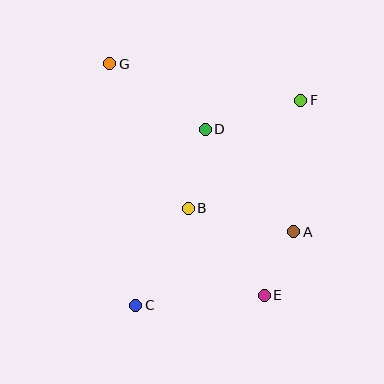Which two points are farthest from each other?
Points E and G are farthest from each other.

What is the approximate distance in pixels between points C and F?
The distance between C and F is approximately 263 pixels.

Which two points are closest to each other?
Points A and E are closest to each other.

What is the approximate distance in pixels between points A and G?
The distance between A and G is approximately 249 pixels.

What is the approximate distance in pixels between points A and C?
The distance between A and C is approximately 174 pixels.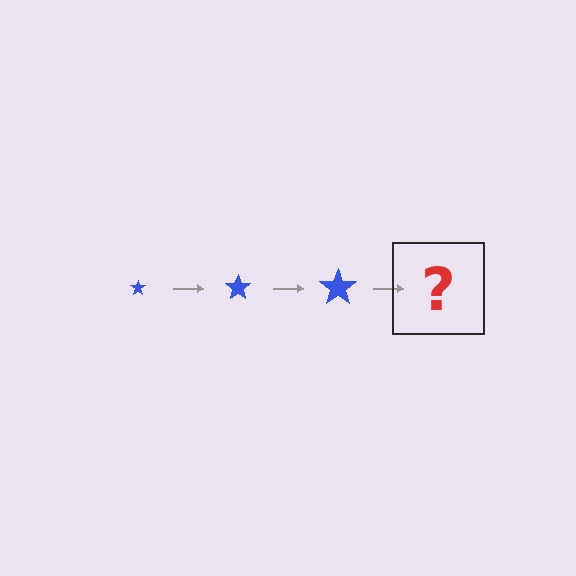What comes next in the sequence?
The next element should be a blue star, larger than the previous one.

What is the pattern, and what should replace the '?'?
The pattern is that the star gets progressively larger each step. The '?' should be a blue star, larger than the previous one.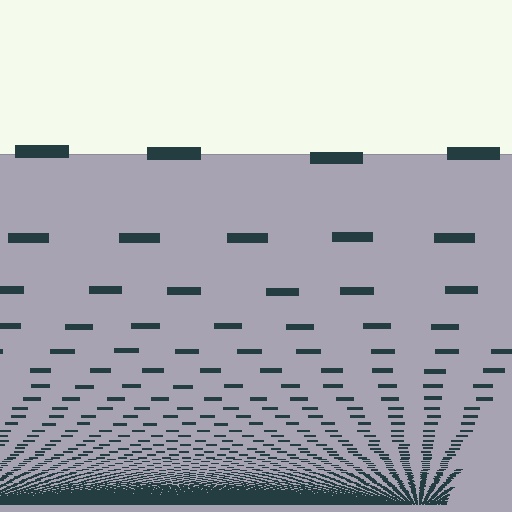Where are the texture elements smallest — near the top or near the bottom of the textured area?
Near the bottom.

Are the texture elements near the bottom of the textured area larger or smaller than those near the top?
Smaller. The gradient is inverted — elements near the bottom are smaller and denser.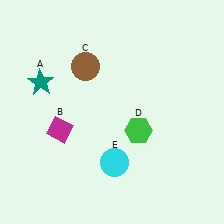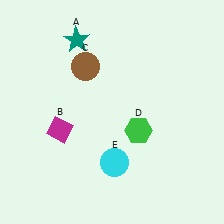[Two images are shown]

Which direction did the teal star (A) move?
The teal star (A) moved up.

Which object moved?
The teal star (A) moved up.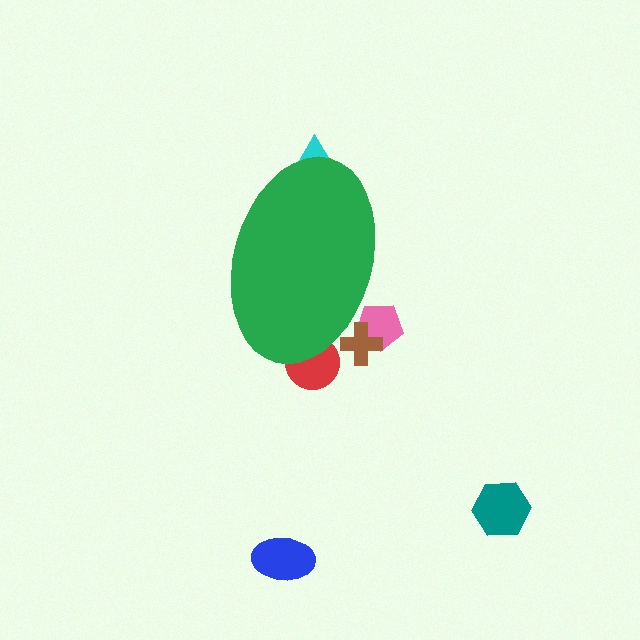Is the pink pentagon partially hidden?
Yes, the pink pentagon is partially hidden behind the green ellipse.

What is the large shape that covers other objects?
A green ellipse.